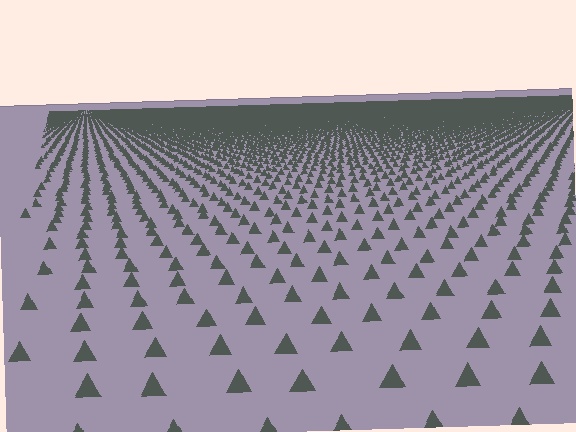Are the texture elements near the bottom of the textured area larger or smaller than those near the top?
Larger. Near the bottom, elements are closer to the viewer and appear at a bigger on-screen size.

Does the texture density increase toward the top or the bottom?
Density increases toward the top.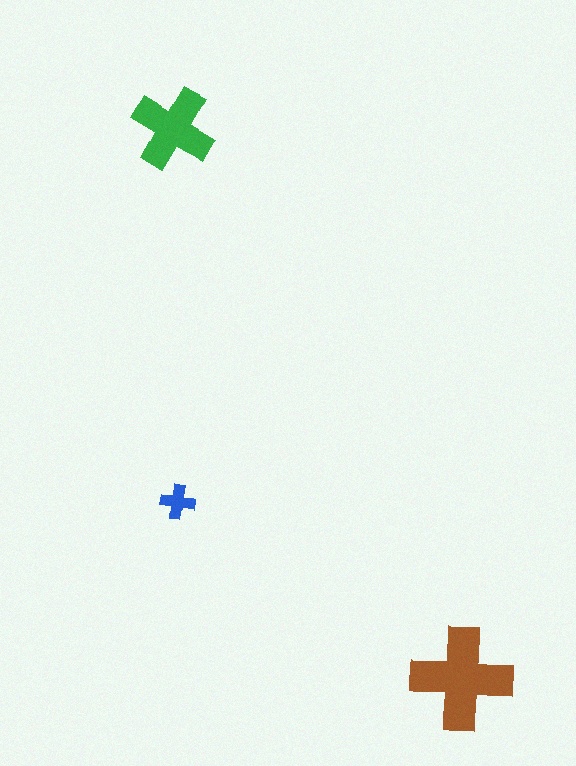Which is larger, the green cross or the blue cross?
The green one.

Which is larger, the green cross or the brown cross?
The brown one.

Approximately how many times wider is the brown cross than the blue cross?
About 3 times wider.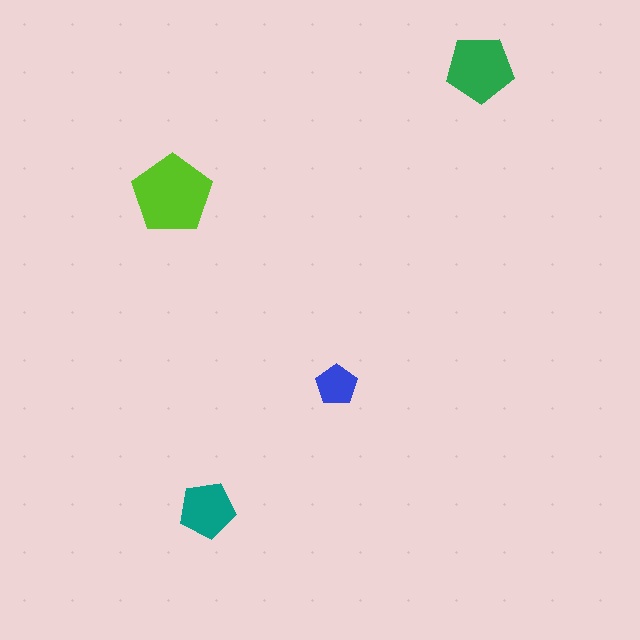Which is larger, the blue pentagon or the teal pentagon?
The teal one.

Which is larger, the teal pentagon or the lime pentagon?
The lime one.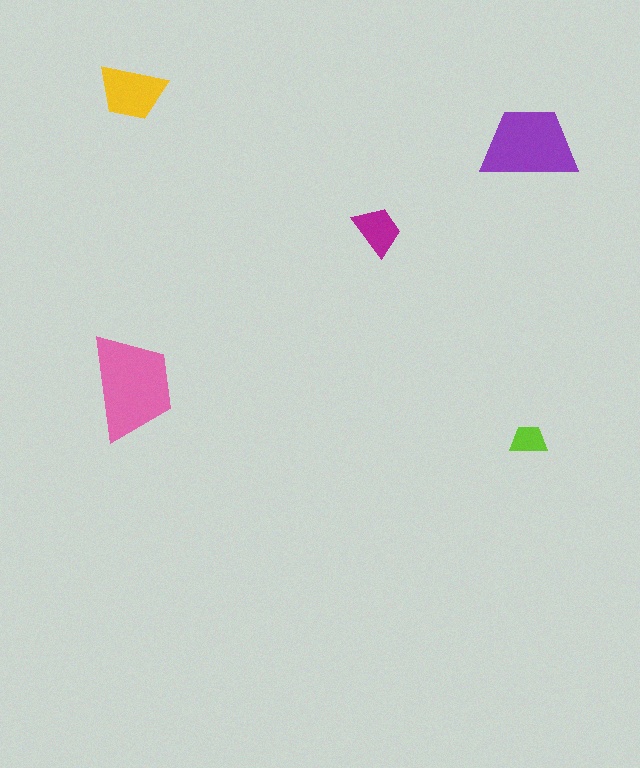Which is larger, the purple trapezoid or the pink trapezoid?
The pink one.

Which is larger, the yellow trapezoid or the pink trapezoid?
The pink one.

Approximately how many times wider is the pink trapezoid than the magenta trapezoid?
About 2 times wider.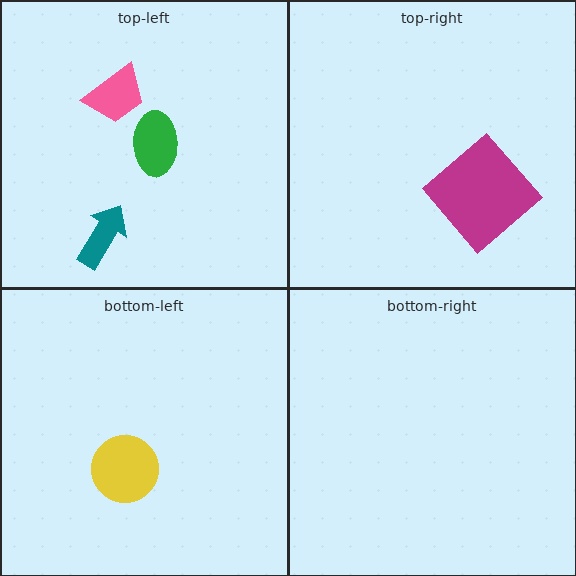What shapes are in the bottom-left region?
The yellow circle.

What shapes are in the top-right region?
The magenta diamond.